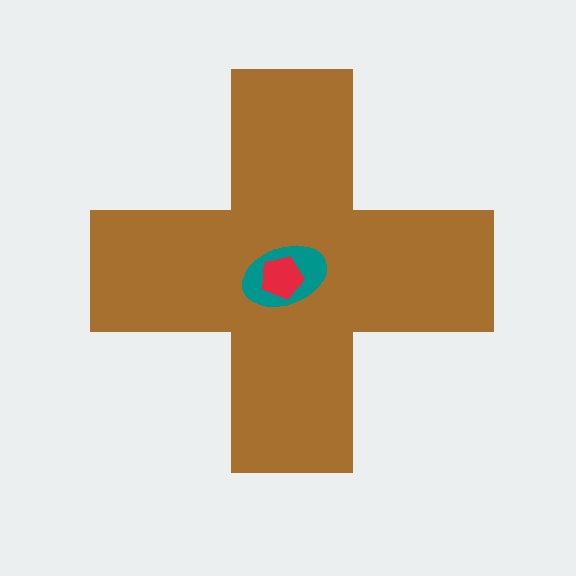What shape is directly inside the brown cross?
The teal ellipse.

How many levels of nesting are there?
3.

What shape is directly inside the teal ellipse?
The red pentagon.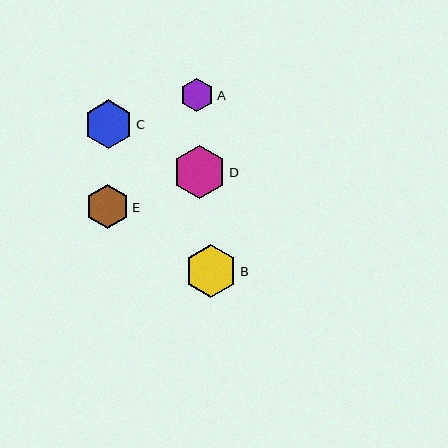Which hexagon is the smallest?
Hexagon A is the smallest with a size of approximately 34 pixels.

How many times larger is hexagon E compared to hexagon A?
Hexagon E is approximately 1.3 times the size of hexagon A.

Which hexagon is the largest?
Hexagon D is the largest with a size of approximately 53 pixels.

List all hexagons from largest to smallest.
From largest to smallest: D, B, C, E, A.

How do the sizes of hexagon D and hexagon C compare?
Hexagon D and hexagon C are approximately the same size.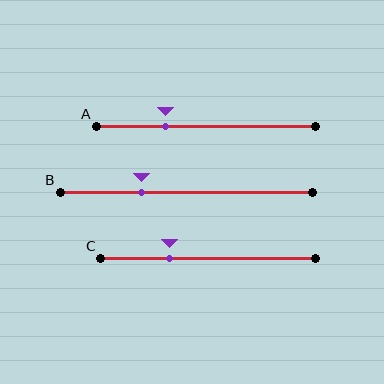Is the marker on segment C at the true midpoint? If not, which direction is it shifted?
No, the marker on segment C is shifted to the left by about 18% of the segment length.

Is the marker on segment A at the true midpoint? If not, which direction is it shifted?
No, the marker on segment A is shifted to the left by about 18% of the segment length.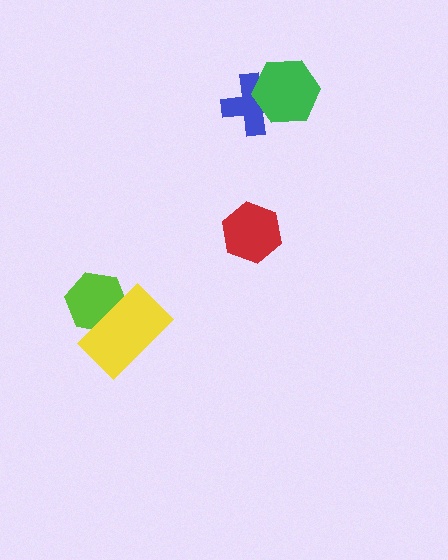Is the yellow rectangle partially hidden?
No, no other shape covers it.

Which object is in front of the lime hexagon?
The yellow rectangle is in front of the lime hexagon.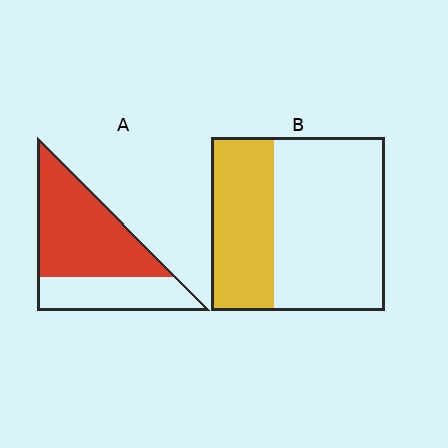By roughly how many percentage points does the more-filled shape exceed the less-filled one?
By roughly 30 percentage points (A over B).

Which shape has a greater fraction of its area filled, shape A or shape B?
Shape A.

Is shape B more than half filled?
No.